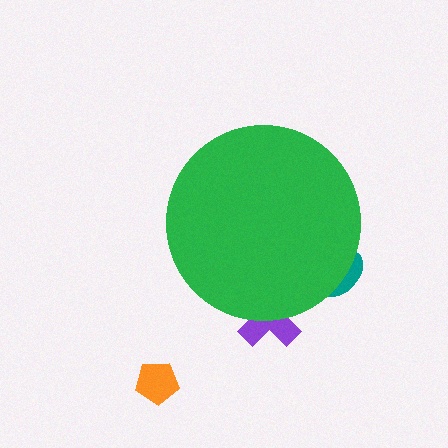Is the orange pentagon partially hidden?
No, the orange pentagon is fully visible.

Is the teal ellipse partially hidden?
Yes, the teal ellipse is partially hidden behind the green circle.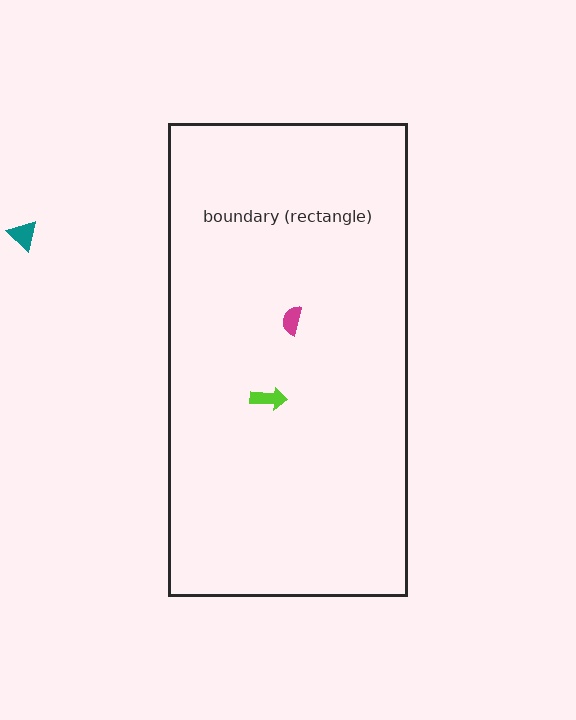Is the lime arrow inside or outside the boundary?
Inside.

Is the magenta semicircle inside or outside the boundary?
Inside.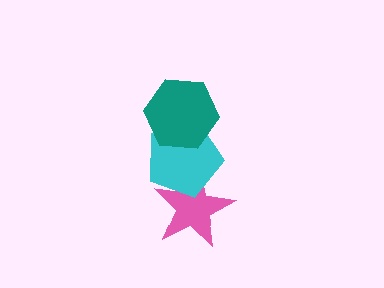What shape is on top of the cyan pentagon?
The teal hexagon is on top of the cyan pentagon.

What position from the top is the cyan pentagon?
The cyan pentagon is 2nd from the top.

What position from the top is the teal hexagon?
The teal hexagon is 1st from the top.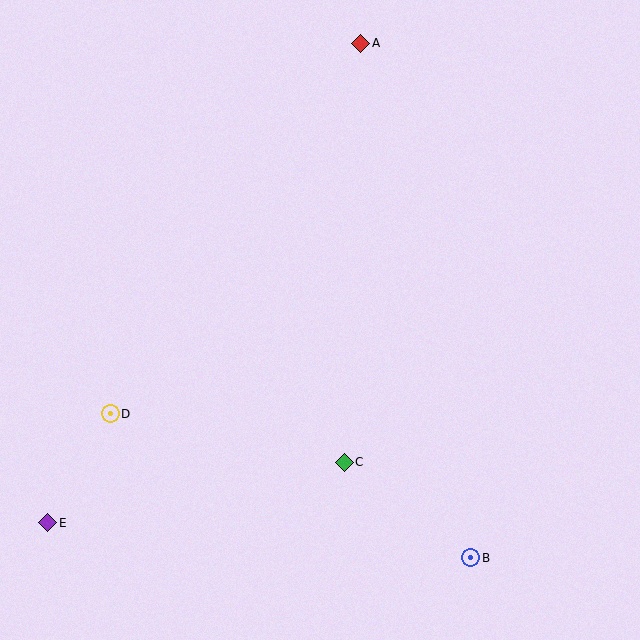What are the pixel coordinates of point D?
Point D is at (110, 414).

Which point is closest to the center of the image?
Point C at (344, 462) is closest to the center.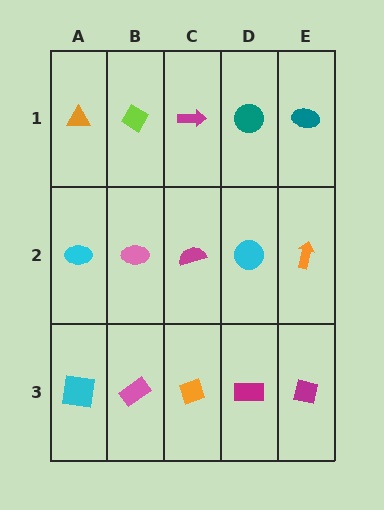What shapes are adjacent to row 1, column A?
A cyan ellipse (row 2, column A), a lime diamond (row 1, column B).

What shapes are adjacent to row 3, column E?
An orange arrow (row 2, column E), a magenta rectangle (row 3, column D).